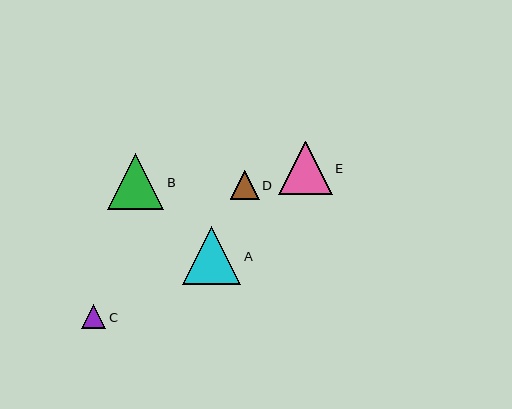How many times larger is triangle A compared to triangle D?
Triangle A is approximately 2.0 times the size of triangle D.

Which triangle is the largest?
Triangle A is the largest with a size of approximately 58 pixels.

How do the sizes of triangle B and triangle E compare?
Triangle B and triangle E are approximately the same size.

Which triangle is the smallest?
Triangle C is the smallest with a size of approximately 24 pixels.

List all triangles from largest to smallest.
From largest to smallest: A, B, E, D, C.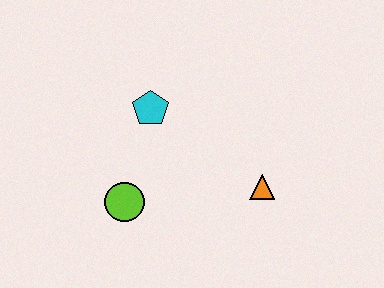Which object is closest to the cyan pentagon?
The lime circle is closest to the cyan pentagon.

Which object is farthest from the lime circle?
The orange triangle is farthest from the lime circle.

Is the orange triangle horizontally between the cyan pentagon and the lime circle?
No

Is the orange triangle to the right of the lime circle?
Yes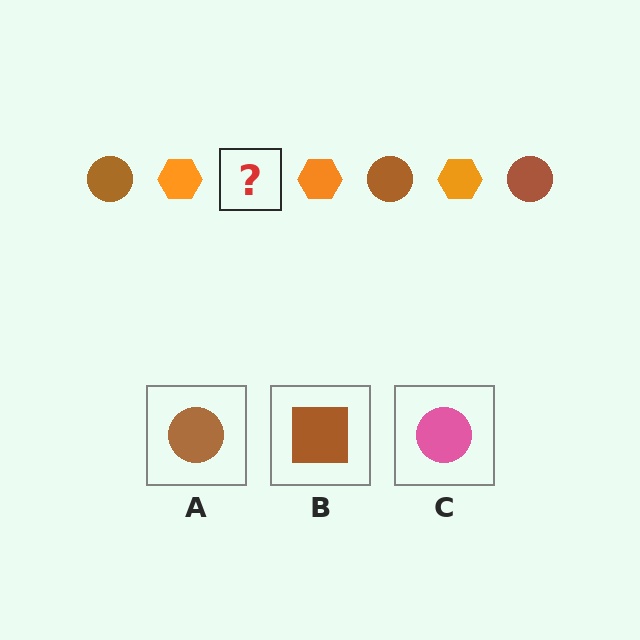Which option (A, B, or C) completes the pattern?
A.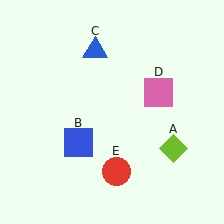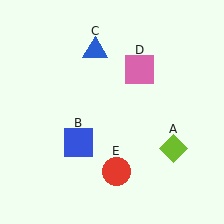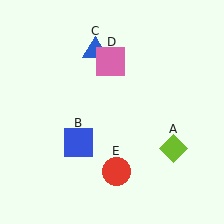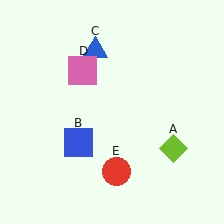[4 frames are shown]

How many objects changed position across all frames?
1 object changed position: pink square (object D).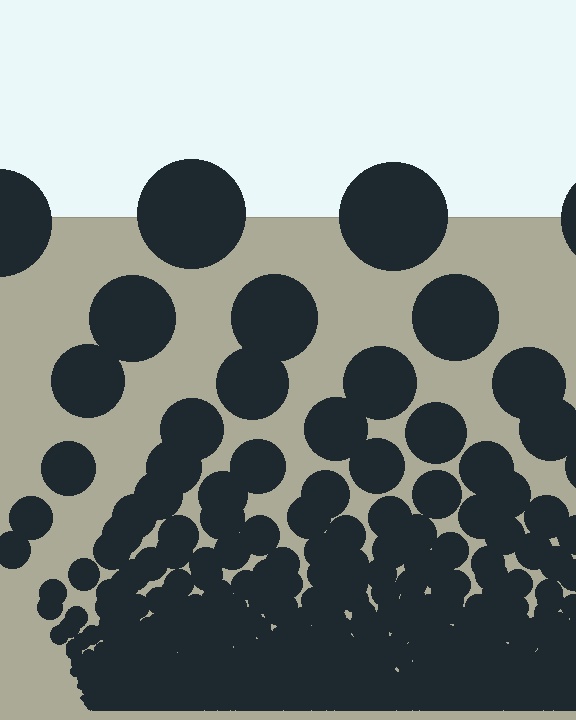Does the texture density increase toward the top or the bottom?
Density increases toward the bottom.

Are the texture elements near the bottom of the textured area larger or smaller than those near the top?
Smaller. The gradient is inverted — elements near the bottom are smaller and denser.